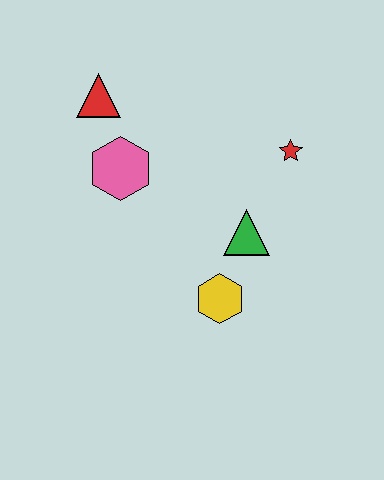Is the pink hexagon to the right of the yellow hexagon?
No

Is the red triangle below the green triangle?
No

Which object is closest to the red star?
The green triangle is closest to the red star.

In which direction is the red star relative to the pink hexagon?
The red star is to the right of the pink hexagon.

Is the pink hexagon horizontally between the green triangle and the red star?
No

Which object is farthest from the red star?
The red triangle is farthest from the red star.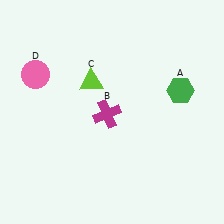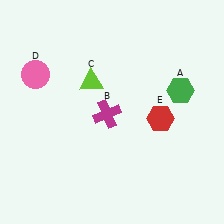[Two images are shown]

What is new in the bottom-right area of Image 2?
A red hexagon (E) was added in the bottom-right area of Image 2.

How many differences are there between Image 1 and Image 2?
There is 1 difference between the two images.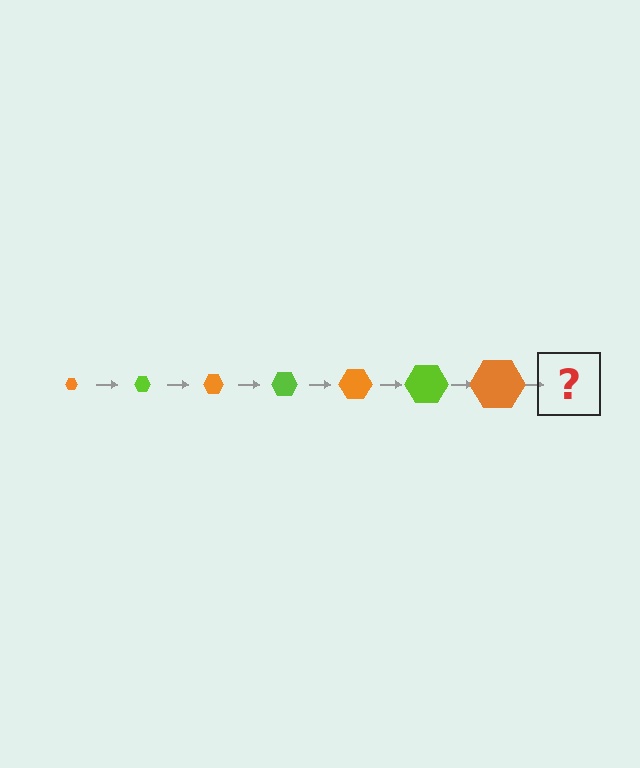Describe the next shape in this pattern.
It should be a lime hexagon, larger than the previous one.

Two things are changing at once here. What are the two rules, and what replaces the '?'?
The two rules are that the hexagon grows larger each step and the color cycles through orange and lime. The '?' should be a lime hexagon, larger than the previous one.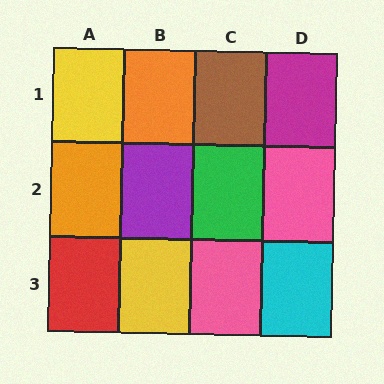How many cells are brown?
1 cell is brown.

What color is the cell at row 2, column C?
Green.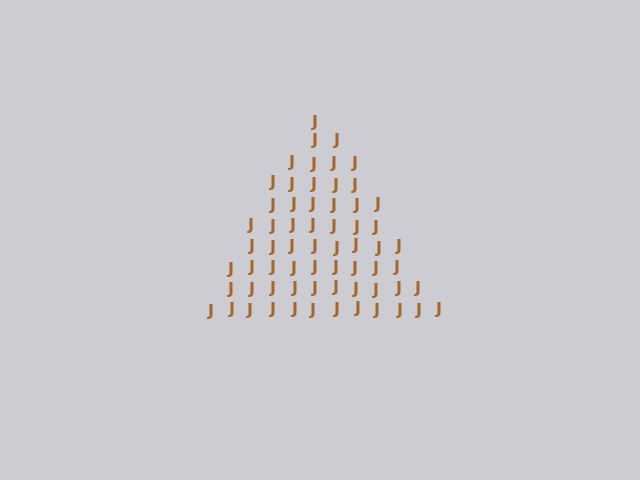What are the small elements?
The small elements are letter J's.